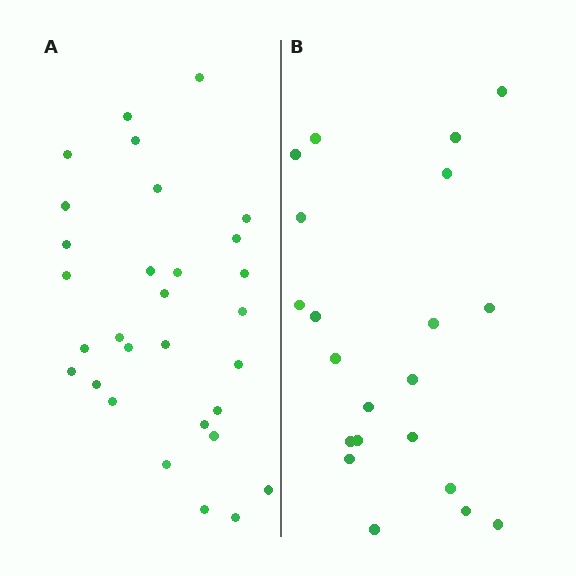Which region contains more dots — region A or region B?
Region A (the left region) has more dots.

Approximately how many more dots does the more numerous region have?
Region A has roughly 8 or so more dots than region B.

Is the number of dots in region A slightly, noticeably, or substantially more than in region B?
Region A has noticeably more, but not dramatically so. The ratio is roughly 1.4 to 1.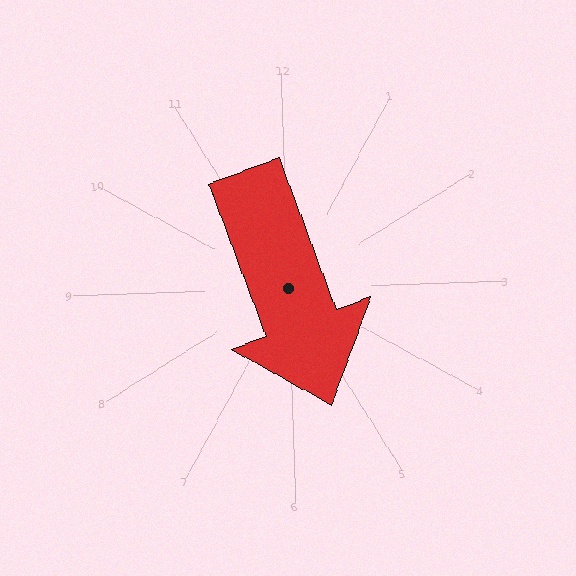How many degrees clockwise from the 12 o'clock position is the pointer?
Approximately 161 degrees.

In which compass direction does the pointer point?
South.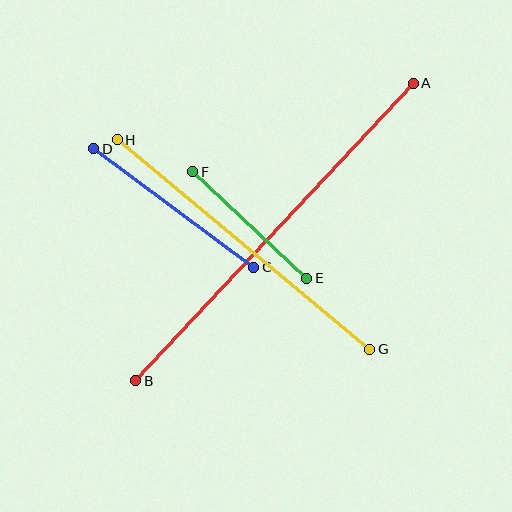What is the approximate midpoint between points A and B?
The midpoint is at approximately (274, 232) pixels.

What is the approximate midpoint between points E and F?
The midpoint is at approximately (250, 225) pixels.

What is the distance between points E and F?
The distance is approximately 156 pixels.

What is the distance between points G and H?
The distance is approximately 328 pixels.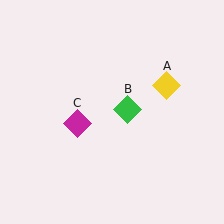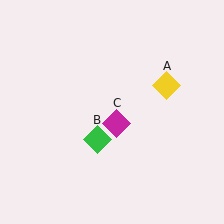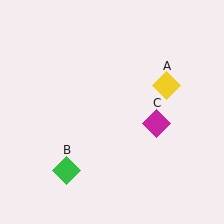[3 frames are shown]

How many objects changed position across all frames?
2 objects changed position: green diamond (object B), magenta diamond (object C).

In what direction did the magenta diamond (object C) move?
The magenta diamond (object C) moved right.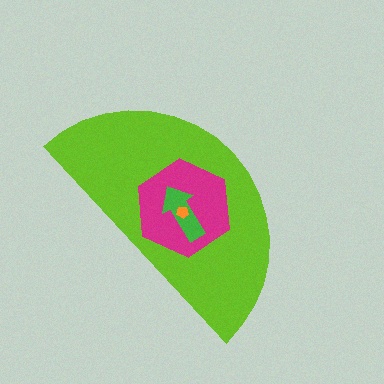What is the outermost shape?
The lime semicircle.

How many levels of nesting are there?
4.